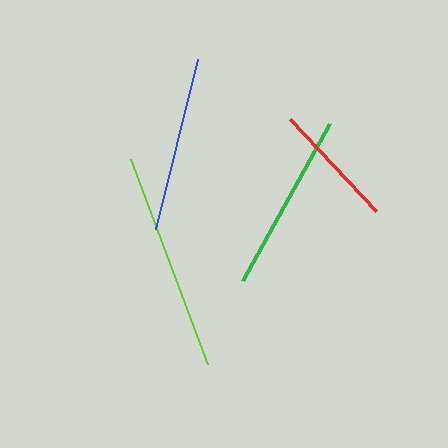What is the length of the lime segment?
The lime segment is approximately 220 pixels long.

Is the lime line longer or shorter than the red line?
The lime line is longer than the red line.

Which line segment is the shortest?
The red line is the shortest at approximately 126 pixels.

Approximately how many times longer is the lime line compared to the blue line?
The lime line is approximately 1.3 times the length of the blue line.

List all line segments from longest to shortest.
From longest to shortest: lime, green, blue, red.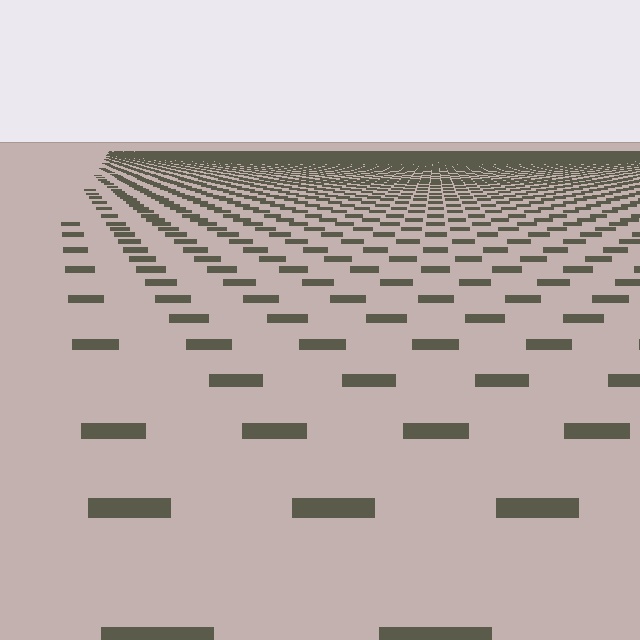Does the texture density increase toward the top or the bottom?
Density increases toward the top.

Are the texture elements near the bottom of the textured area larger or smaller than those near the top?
Larger. Near the bottom, elements are closer to the viewer and appear at a bigger on-screen size.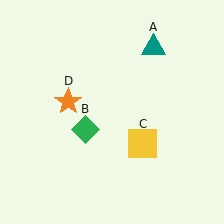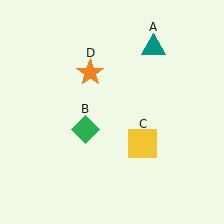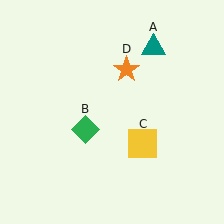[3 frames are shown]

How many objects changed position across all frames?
1 object changed position: orange star (object D).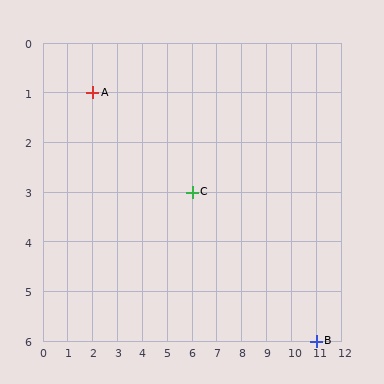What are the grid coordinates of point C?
Point C is at grid coordinates (6, 3).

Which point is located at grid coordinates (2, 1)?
Point A is at (2, 1).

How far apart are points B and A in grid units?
Points B and A are 9 columns and 5 rows apart (about 10.3 grid units diagonally).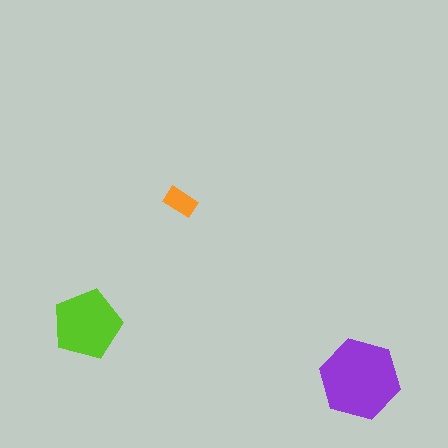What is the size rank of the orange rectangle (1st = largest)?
3rd.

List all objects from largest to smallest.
The purple hexagon, the lime pentagon, the orange rectangle.